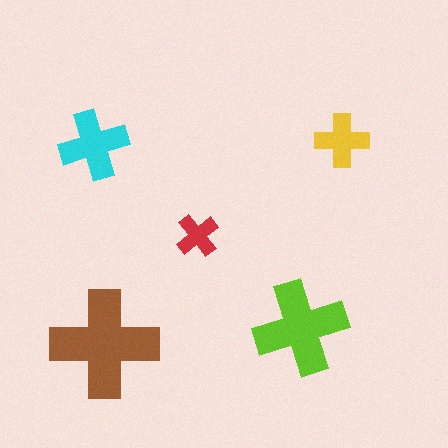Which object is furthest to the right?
The yellow cross is rightmost.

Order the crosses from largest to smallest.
the brown one, the lime one, the cyan one, the yellow one, the red one.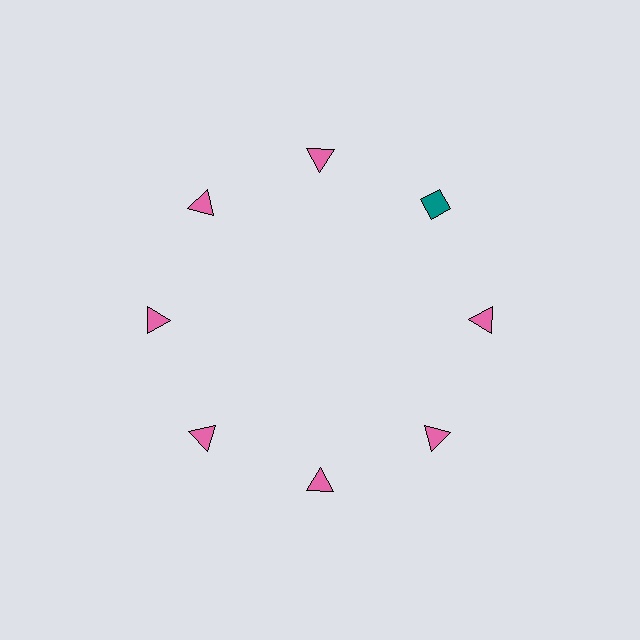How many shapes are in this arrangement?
There are 8 shapes arranged in a ring pattern.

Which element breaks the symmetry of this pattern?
The teal diamond at roughly the 2 o'clock position breaks the symmetry. All other shapes are pink triangles.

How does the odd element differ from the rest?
It differs in both color (teal instead of pink) and shape (diamond instead of triangle).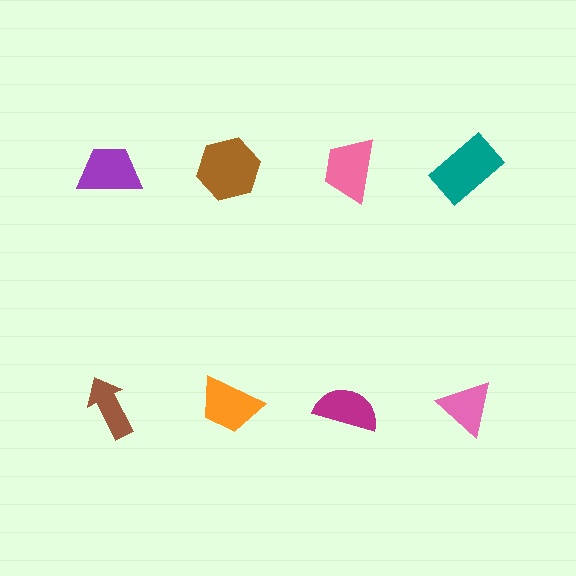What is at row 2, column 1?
A brown arrow.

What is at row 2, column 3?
A magenta semicircle.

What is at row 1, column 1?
A purple trapezoid.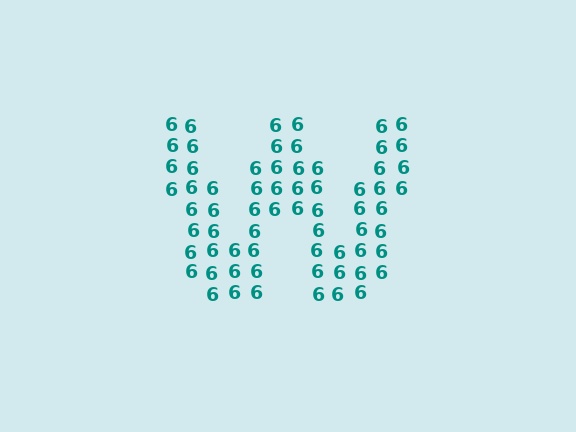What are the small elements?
The small elements are digit 6's.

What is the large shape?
The large shape is the letter W.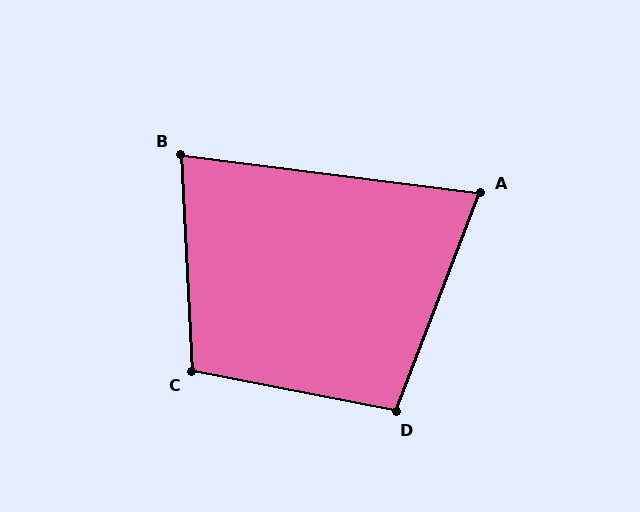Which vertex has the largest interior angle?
C, at approximately 104 degrees.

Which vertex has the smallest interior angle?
A, at approximately 76 degrees.